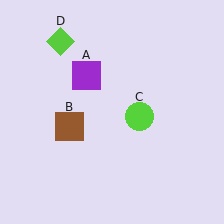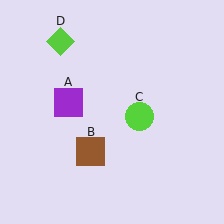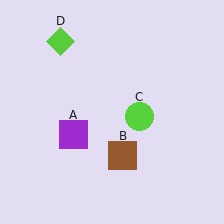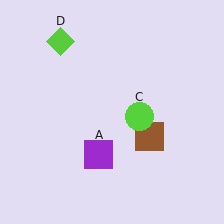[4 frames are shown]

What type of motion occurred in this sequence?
The purple square (object A), brown square (object B) rotated counterclockwise around the center of the scene.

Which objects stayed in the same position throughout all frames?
Lime circle (object C) and lime diamond (object D) remained stationary.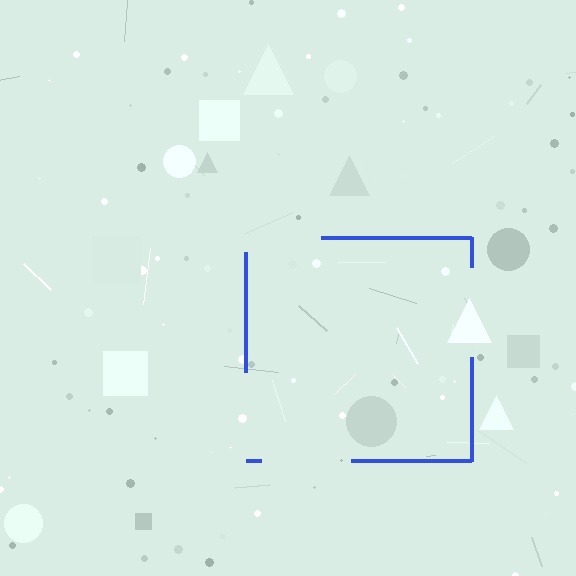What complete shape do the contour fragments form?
The contour fragments form a square.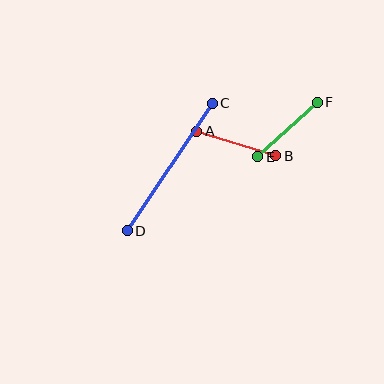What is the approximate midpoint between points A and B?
The midpoint is at approximately (236, 144) pixels.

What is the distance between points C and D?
The distance is approximately 153 pixels.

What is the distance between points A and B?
The distance is approximately 82 pixels.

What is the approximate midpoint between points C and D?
The midpoint is at approximately (170, 167) pixels.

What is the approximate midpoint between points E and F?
The midpoint is at approximately (288, 129) pixels.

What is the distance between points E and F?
The distance is approximately 81 pixels.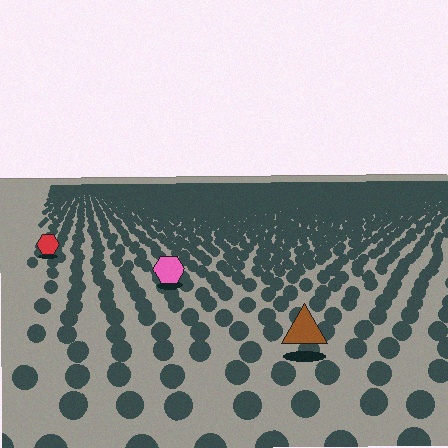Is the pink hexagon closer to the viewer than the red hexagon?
Yes. The pink hexagon is closer — you can tell from the texture gradient: the ground texture is coarser near it.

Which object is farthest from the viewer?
The red hexagon is farthest from the viewer. It appears smaller and the ground texture around it is denser.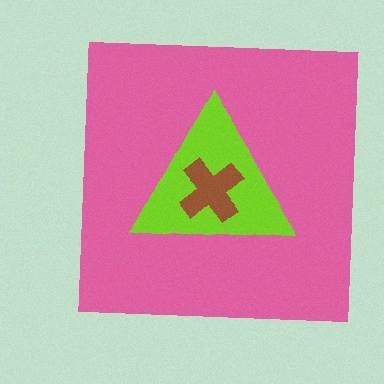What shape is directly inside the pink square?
The lime triangle.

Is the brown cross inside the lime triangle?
Yes.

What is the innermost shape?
The brown cross.